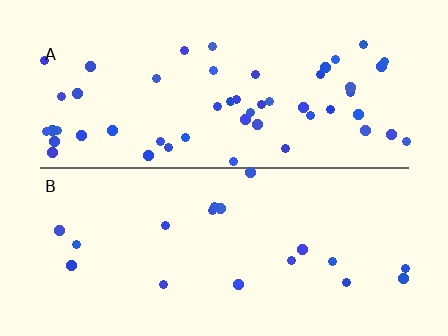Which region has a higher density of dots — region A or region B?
A (the top).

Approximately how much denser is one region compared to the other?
Approximately 2.9× — region A over region B.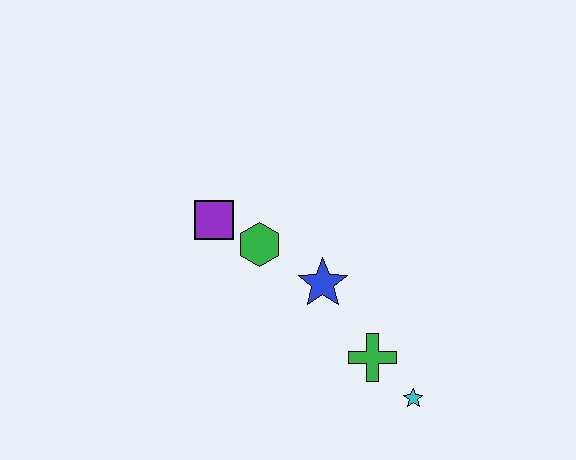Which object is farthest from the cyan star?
The purple square is farthest from the cyan star.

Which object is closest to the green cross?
The cyan star is closest to the green cross.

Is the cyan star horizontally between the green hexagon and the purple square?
No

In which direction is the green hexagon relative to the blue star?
The green hexagon is to the left of the blue star.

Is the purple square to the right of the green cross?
No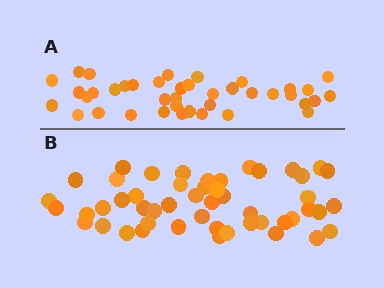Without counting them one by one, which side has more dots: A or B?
Region B (the bottom region) has more dots.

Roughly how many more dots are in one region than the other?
Region B has roughly 10 or so more dots than region A.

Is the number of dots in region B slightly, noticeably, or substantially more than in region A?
Region B has noticeably more, but not dramatically so. The ratio is roughly 1.2 to 1.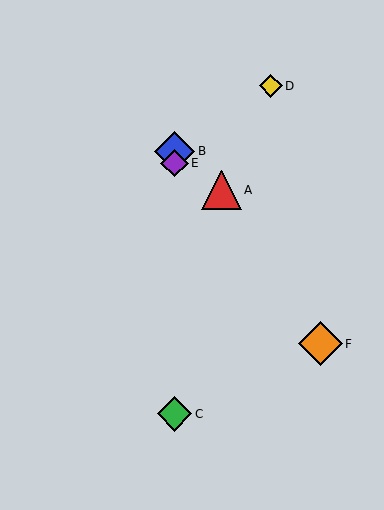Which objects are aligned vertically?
Objects B, C, E are aligned vertically.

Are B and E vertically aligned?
Yes, both are at x≈175.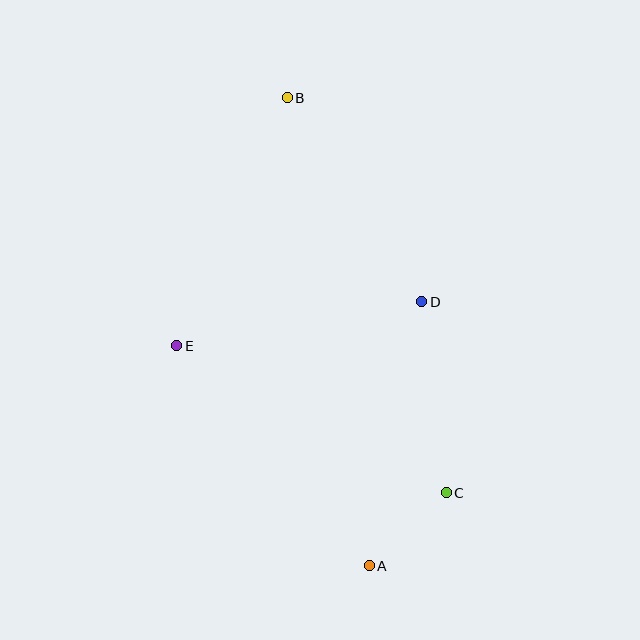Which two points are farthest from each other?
Points A and B are farthest from each other.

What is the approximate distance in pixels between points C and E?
The distance between C and E is approximately 307 pixels.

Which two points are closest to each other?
Points A and C are closest to each other.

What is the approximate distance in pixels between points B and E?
The distance between B and E is approximately 272 pixels.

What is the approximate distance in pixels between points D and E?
The distance between D and E is approximately 249 pixels.